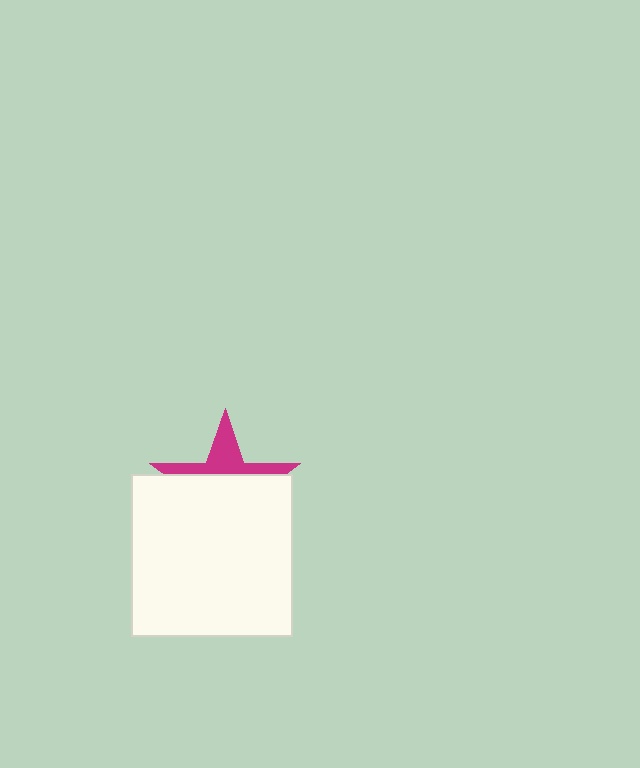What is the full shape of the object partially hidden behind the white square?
The partially hidden object is a magenta star.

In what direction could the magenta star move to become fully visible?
The magenta star could move up. That would shift it out from behind the white square entirely.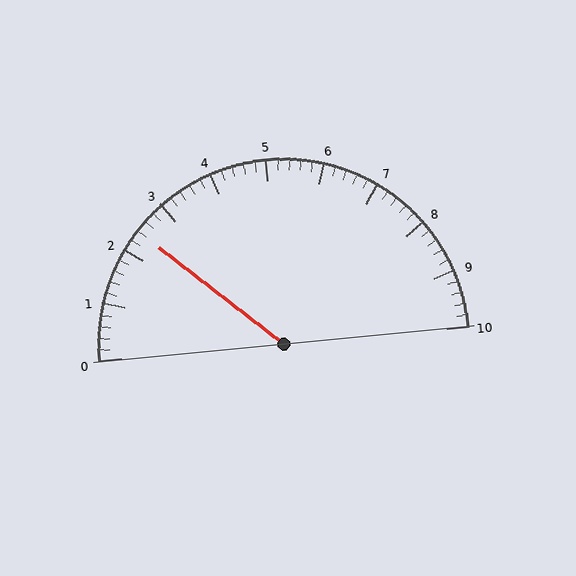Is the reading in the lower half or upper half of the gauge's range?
The reading is in the lower half of the range (0 to 10).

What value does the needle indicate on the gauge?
The needle indicates approximately 2.4.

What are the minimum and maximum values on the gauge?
The gauge ranges from 0 to 10.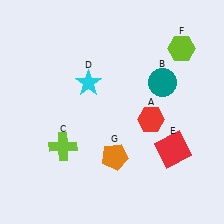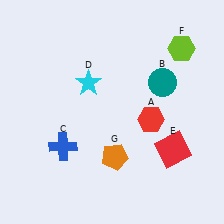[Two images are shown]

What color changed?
The cross (C) changed from lime in Image 1 to blue in Image 2.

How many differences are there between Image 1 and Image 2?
There is 1 difference between the two images.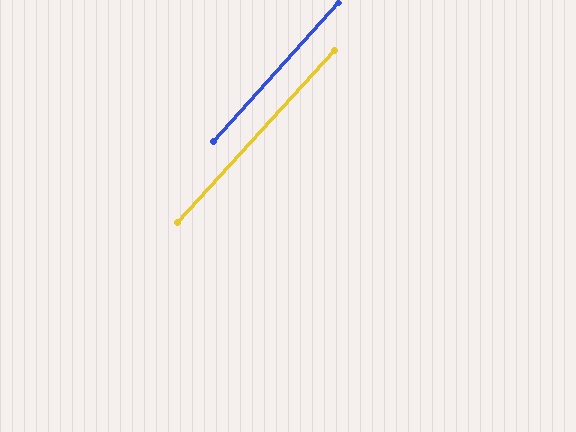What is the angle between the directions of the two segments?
Approximately 1 degree.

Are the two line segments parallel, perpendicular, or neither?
Parallel — their directions differ by only 0.6°.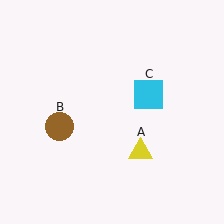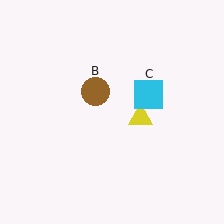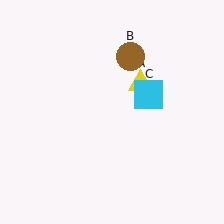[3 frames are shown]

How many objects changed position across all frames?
2 objects changed position: yellow triangle (object A), brown circle (object B).